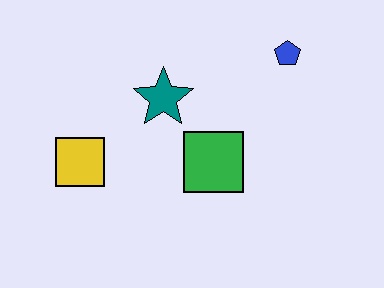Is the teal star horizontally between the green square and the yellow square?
Yes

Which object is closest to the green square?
The teal star is closest to the green square.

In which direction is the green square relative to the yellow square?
The green square is to the right of the yellow square.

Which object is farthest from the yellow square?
The blue pentagon is farthest from the yellow square.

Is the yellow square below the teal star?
Yes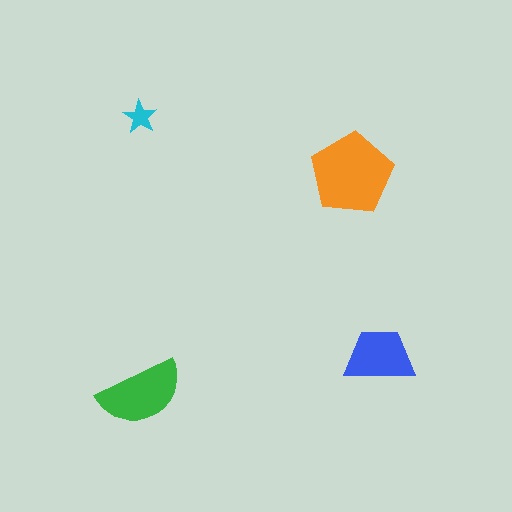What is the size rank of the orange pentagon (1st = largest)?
1st.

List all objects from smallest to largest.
The cyan star, the blue trapezoid, the green semicircle, the orange pentagon.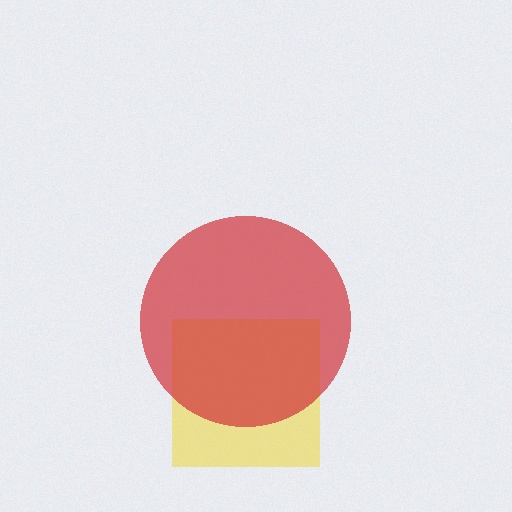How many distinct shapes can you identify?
There are 2 distinct shapes: a yellow square, a red circle.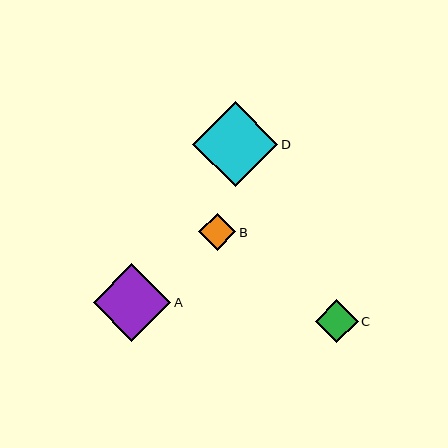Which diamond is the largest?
Diamond D is the largest with a size of approximately 85 pixels.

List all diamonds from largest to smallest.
From largest to smallest: D, A, C, B.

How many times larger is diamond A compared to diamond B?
Diamond A is approximately 2.1 times the size of diamond B.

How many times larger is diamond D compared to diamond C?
Diamond D is approximately 2.0 times the size of diamond C.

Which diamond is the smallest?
Diamond B is the smallest with a size of approximately 37 pixels.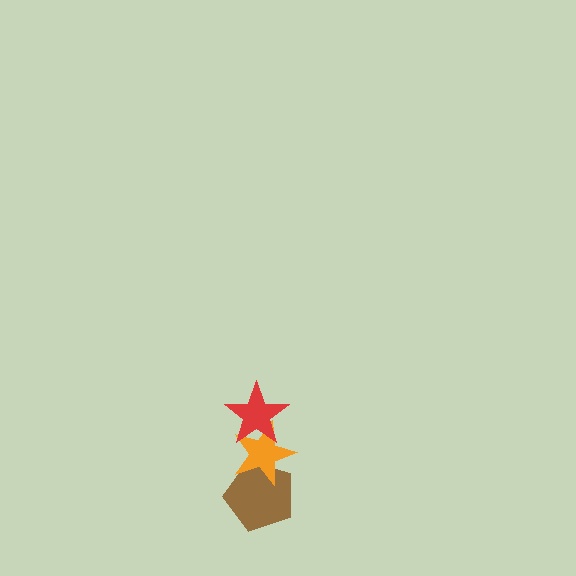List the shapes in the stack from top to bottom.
From top to bottom: the red star, the orange star, the brown pentagon.